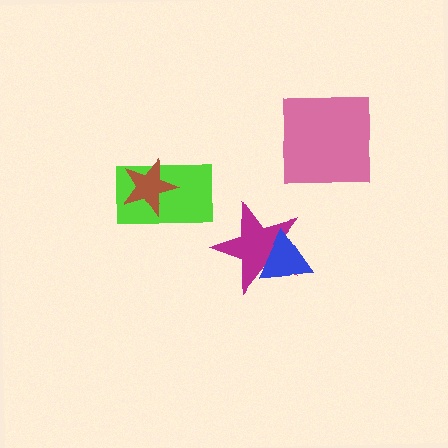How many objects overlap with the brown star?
1 object overlaps with the brown star.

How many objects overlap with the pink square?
0 objects overlap with the pink square.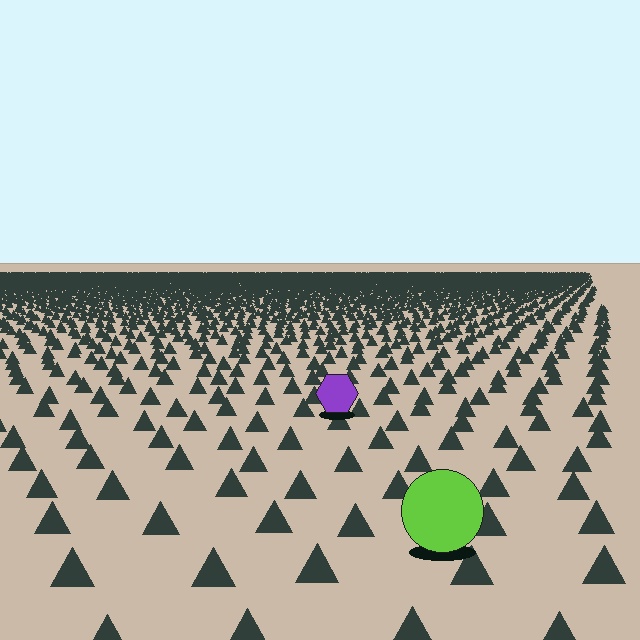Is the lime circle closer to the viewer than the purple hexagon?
Yes. The lime circle is closer — you can tell from the texture gradient: the ground texture is coarser near it.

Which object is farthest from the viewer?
The purple hexagon is farthest from the viewer. It appears smaller and the ground texture around it is denser.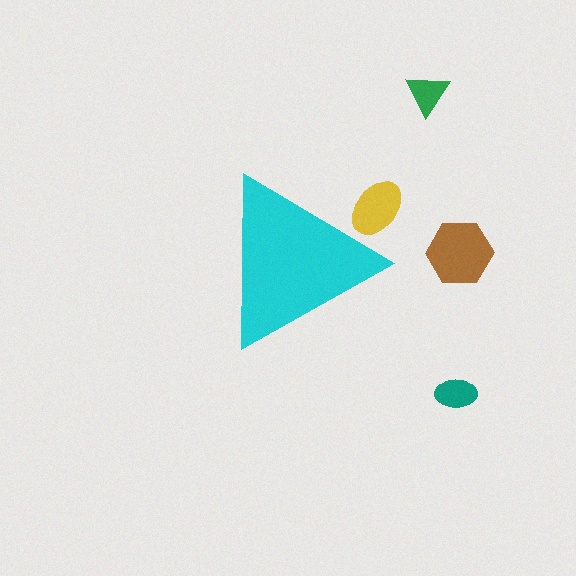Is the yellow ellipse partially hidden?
Yes, the yellow ellipse is partially hidden behind the cyan triangle.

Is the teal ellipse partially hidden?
No, the teal ellipse is fully visible.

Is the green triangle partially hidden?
No, the green triangle is fully visible.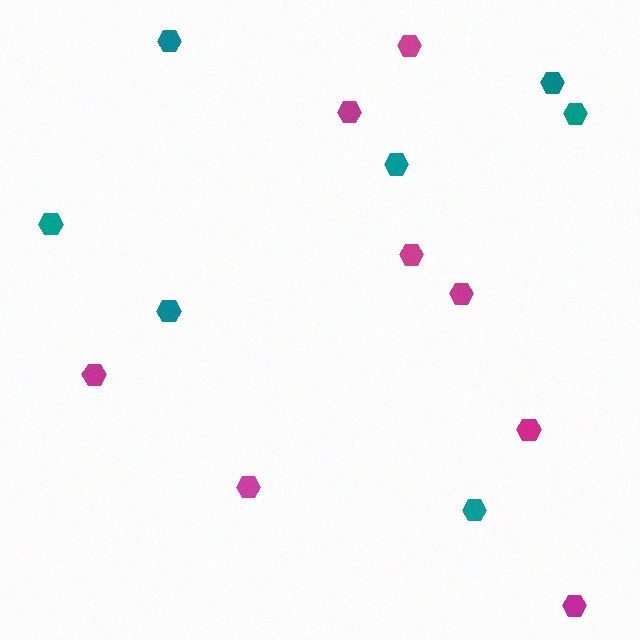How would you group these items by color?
There are 2 groups: one group of magenta hexagons (8) and one group of teal hexagons (7).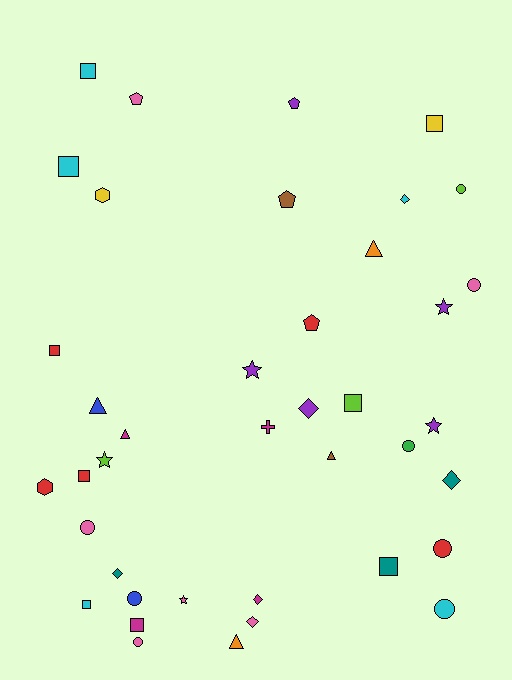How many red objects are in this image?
There are 5 red objects.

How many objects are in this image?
There are 40 objects.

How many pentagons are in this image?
There are 4 pentagons.